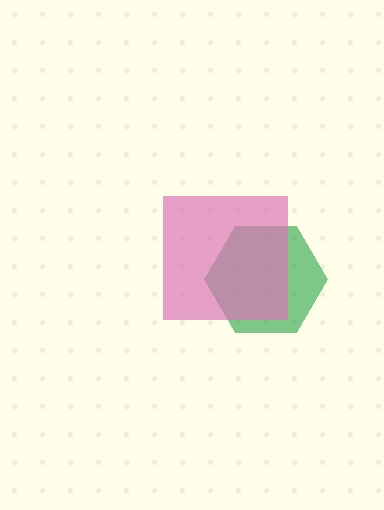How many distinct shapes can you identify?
There are 2 distinct shapes: a green hexagon, a pink square.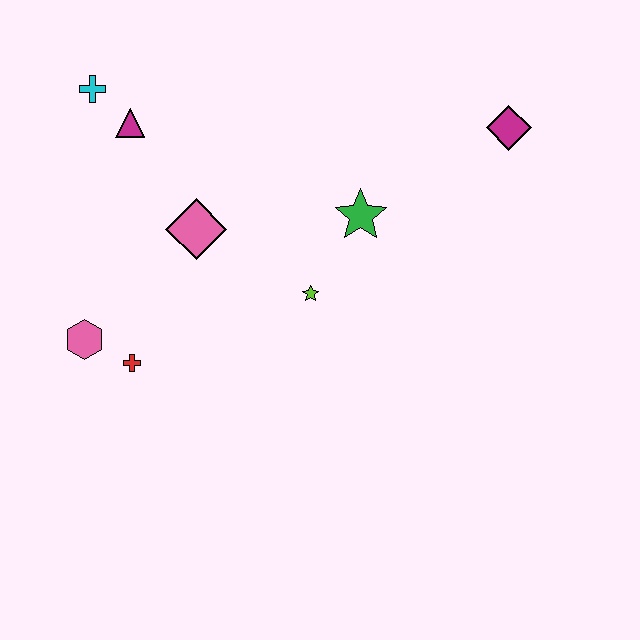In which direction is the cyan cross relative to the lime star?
The cyan cross is to the left of the lime star.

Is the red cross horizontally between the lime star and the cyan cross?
Yes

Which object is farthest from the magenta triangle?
The magenta diamond is farthest from the magenta triangle.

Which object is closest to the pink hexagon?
The red cross is closest to the pink hexagon.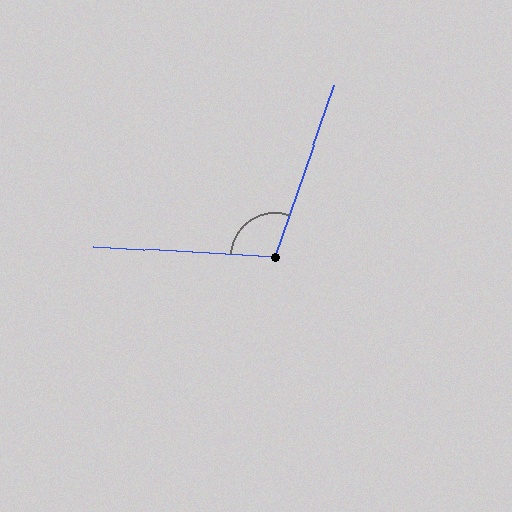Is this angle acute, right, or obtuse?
It is obtuse.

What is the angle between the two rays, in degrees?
Approximately 106 degrees.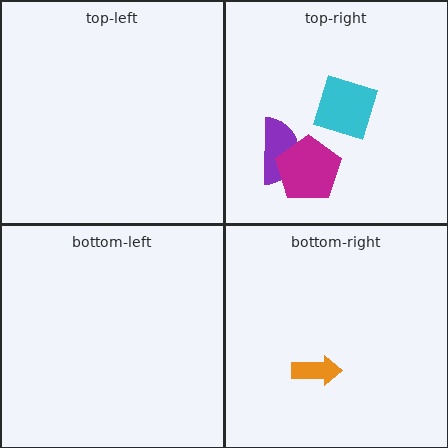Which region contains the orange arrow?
The bottom-right region.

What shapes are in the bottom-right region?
The orange arrow.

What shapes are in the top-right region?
The purple semicircle, the magenta pentagon, the cyan diamond.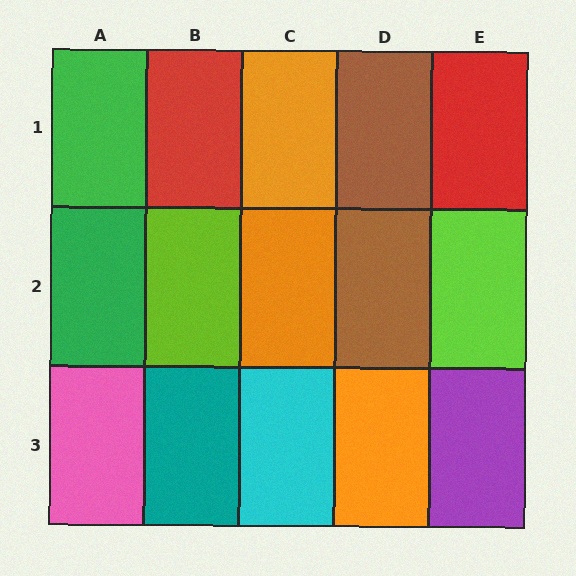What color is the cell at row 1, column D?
Brown.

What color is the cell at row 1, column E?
Red.